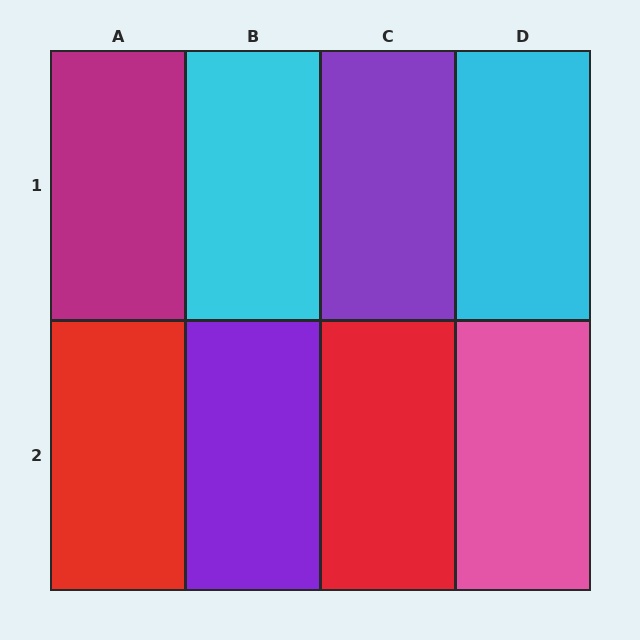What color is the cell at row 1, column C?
Purple.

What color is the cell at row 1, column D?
Cyan.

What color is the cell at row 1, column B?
Cyan.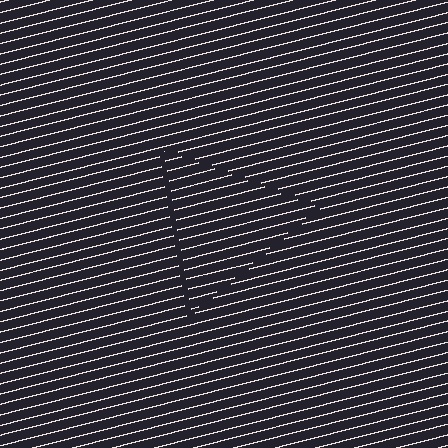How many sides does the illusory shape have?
3 sides — the line-ends trace a triangle.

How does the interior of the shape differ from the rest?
The interior of the shape contains the same grating, shifted by half a period — the contour is defined by the phase discontinuity where line-ends from the inner and outer gratings abut.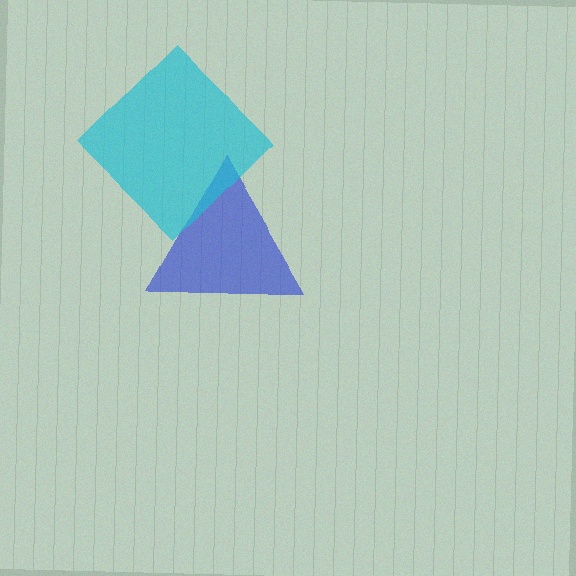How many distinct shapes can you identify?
There are 2 distinct shapes: a blue triangle, a cyan diamond.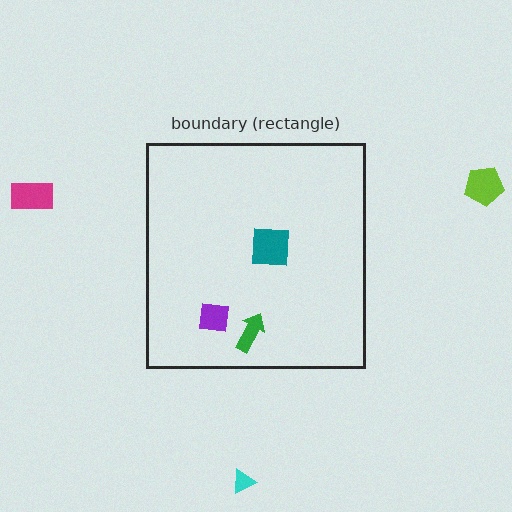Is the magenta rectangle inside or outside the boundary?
Outside.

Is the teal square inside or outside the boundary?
Inside.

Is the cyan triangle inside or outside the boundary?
Outside.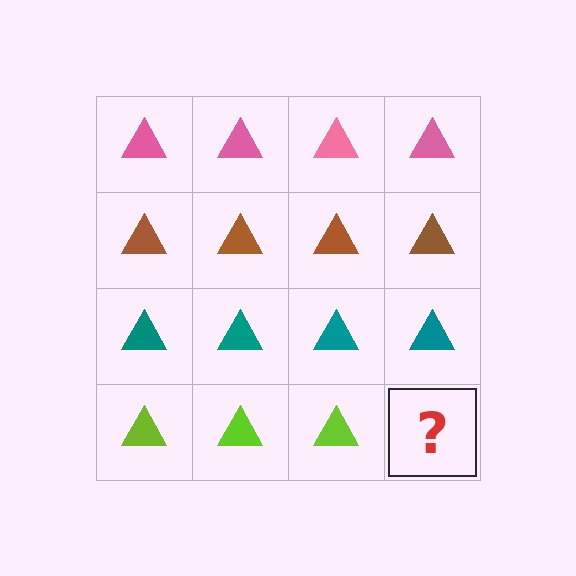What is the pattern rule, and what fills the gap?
The rule is that each row has a consistent color. The gap should be filled with a lime triangle.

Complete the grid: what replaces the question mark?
The question mark should be replaced with a lime triangle.